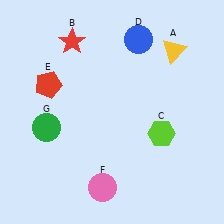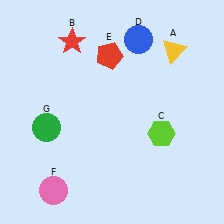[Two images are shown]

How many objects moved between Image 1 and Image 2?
2 objects moved between the two images.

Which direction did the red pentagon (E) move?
The red pentagon (E) moved right.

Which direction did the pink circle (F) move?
The pink circle (F) moved left.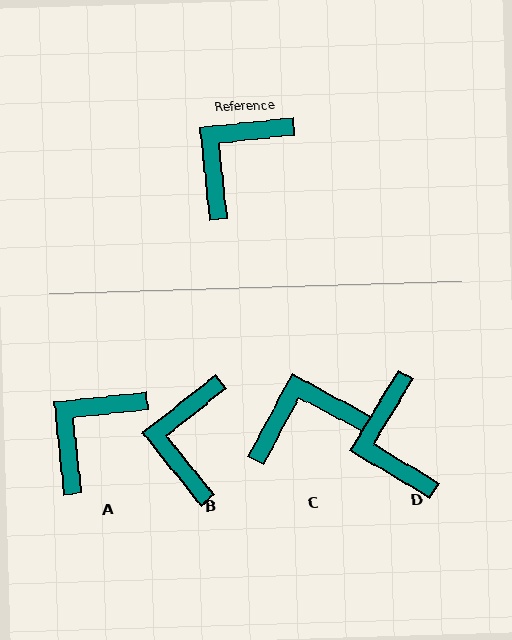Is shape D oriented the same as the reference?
No, it is off by about 53 degrees.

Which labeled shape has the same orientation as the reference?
A.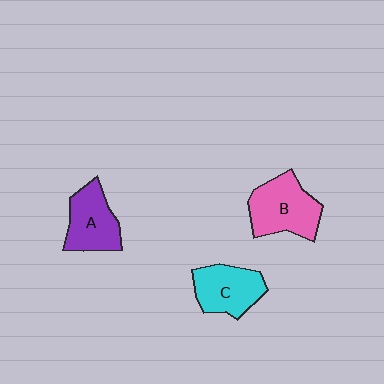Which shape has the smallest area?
Shape A (purple).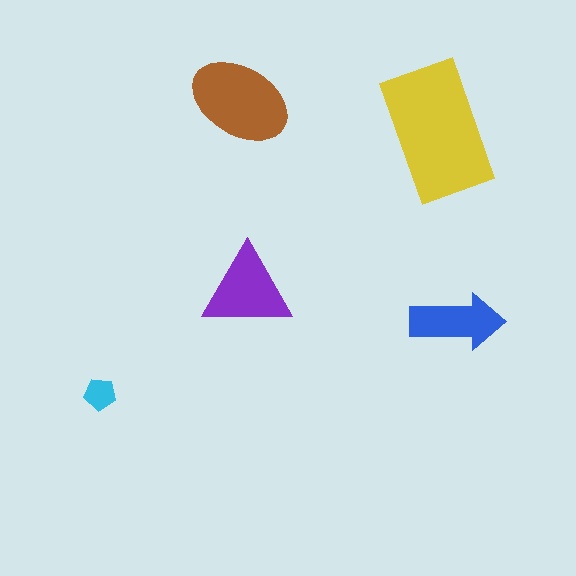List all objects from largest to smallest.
The yellow rectangle, the brown ellipse, the purple triangle, the blue arrow, the cyan pentagon.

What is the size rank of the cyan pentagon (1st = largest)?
5th.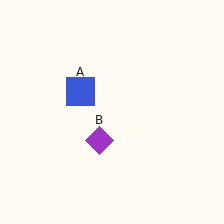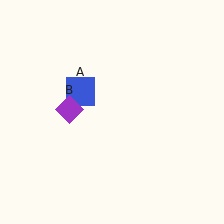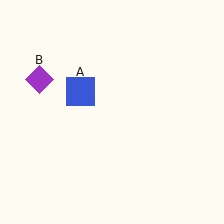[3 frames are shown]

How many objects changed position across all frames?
1 object changed position: purple diamond (object B).